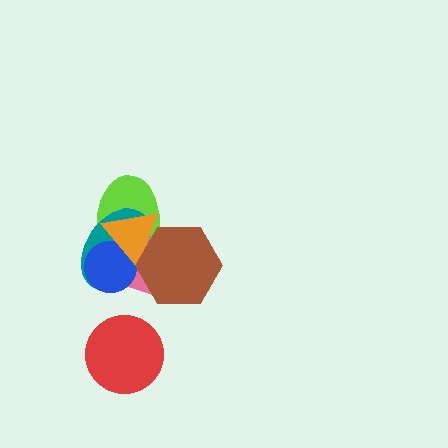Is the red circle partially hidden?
No, no other shape covers it.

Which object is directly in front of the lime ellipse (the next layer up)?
The teal ellipse is directly in front of the lime ellipse.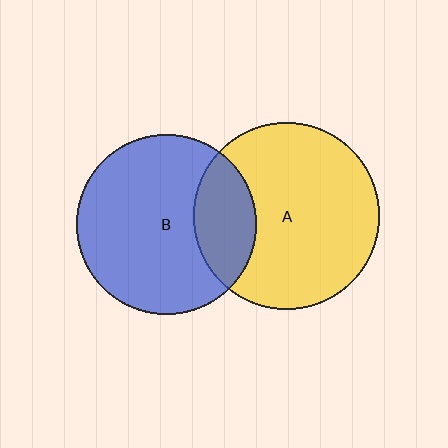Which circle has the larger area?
Circle A (yellow).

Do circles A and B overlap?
Yes.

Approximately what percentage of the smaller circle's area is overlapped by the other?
Approximately 25%.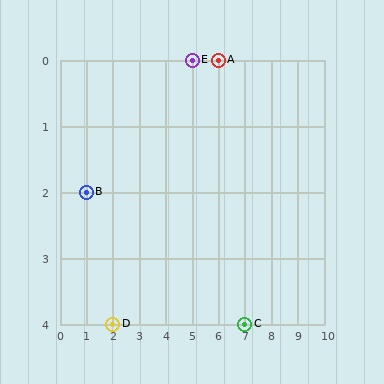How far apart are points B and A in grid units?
Points B and A are 5 columns and 2 rows apart (about 5.4 grid units diagonally).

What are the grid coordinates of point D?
Point D is at grid coordinates (2, 4).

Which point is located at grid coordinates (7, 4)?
Point C is at (7, 4).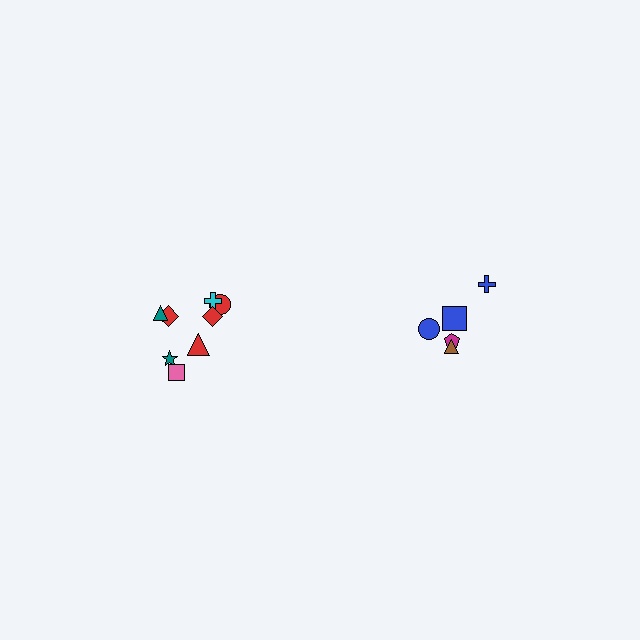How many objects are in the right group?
There are 5 objects.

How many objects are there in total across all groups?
There are 13 objects.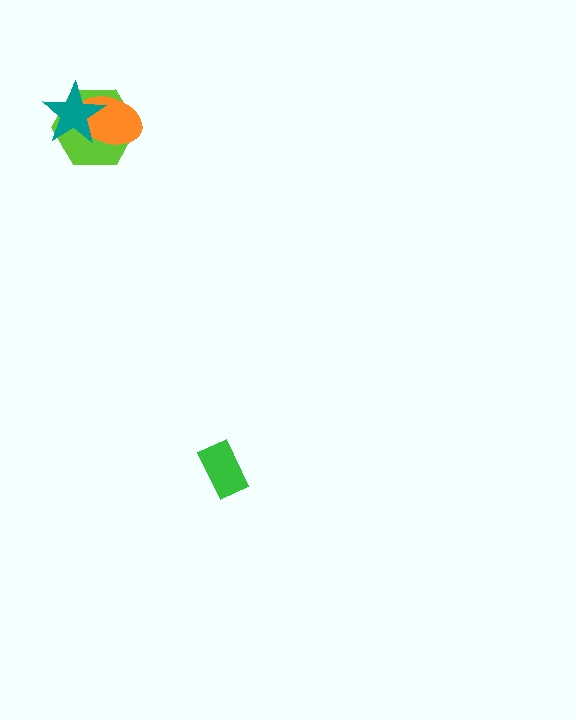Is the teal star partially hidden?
No, no other shape covers it.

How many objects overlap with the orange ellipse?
2 objects overlap with the orange ellipse.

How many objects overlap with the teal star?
2 objects overlap with the teal star.